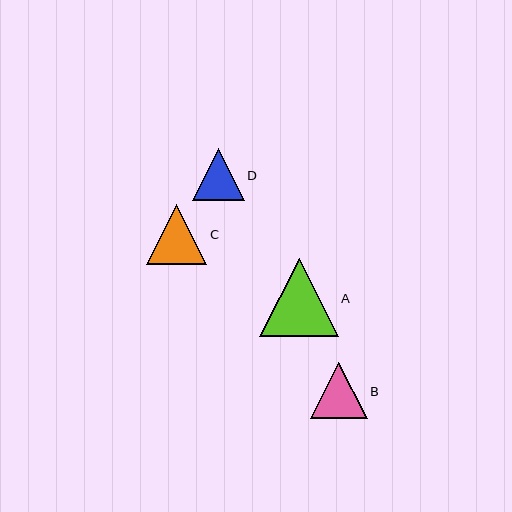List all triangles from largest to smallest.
From largest to smallest: A, C, B, D.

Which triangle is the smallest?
Triangle D is the smallest with a size of approximately 52 pixels.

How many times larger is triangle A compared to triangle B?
Triangle A is approximately 1.4 times the size of triangle B.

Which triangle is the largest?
Triangle A is the largest with a size of approximately 78 pixels.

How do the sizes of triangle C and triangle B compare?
Triangle C and triangle B are approximately the same size.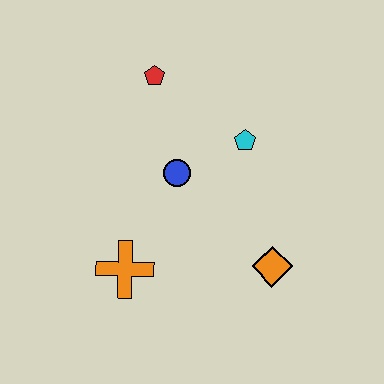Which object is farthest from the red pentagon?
The orange diamond is farthest from the red pentagon.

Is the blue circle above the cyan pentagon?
No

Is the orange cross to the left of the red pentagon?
Yes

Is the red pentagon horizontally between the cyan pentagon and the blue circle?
No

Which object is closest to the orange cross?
The blue circle is closest to the orange cross.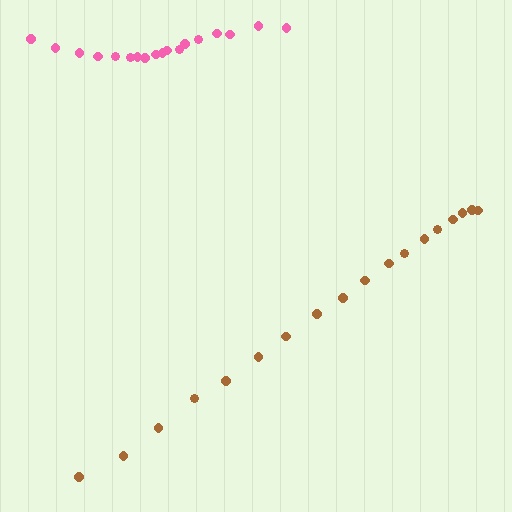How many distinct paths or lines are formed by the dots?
There are 2 distinct paths.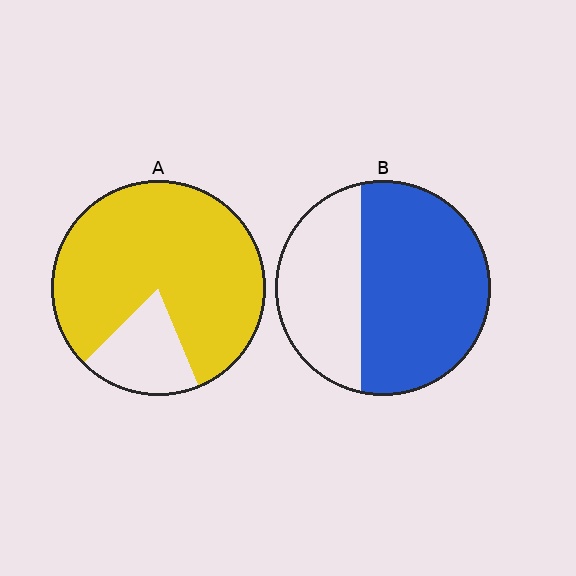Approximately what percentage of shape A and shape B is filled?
A is approximately 80% and B is approximately 65%.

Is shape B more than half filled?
Yes.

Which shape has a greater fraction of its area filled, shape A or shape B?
Shape A.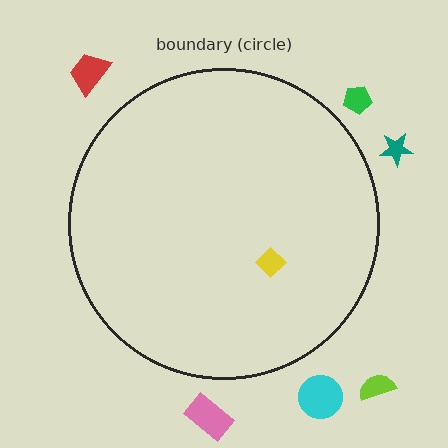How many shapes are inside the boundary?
1 inside, 6 outside.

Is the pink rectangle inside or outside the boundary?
Outside.